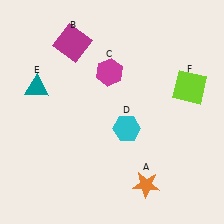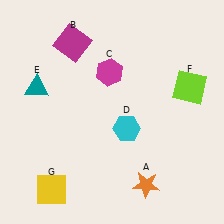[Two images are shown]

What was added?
A yellow square (G) was added in Image 2.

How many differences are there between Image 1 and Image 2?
There is 1 difference between the two images.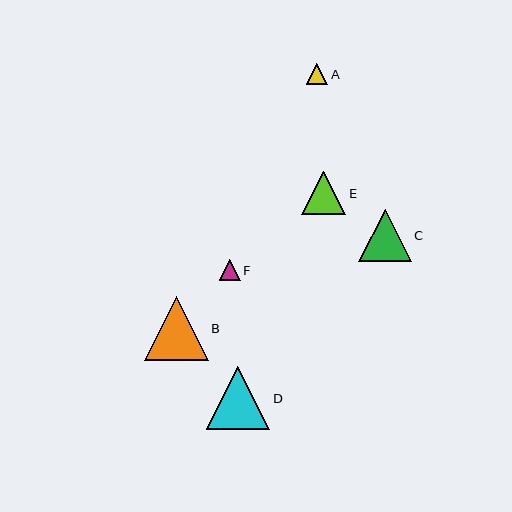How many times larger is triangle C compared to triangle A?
Triangle C is approximately 2.4 times the size of triangle A.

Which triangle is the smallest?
Triangle F is the smallest with a size of approximately 21 pixels.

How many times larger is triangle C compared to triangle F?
Triangle C is approximately 2.5 times the size of triangle F.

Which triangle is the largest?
Triangle B is the largest with a size of approximately 64 pixels.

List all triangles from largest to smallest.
From largest to smallest: B, D, C, E, A, F.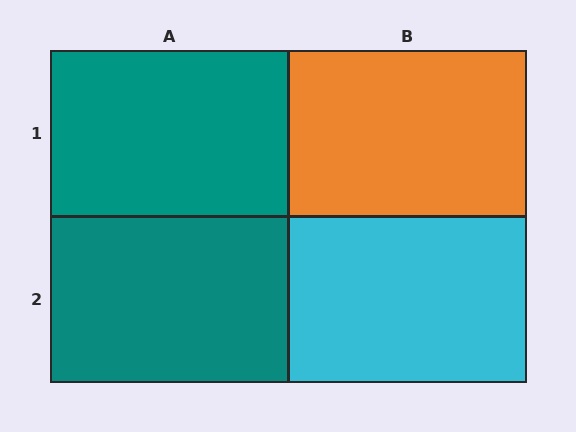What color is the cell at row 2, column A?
Teal.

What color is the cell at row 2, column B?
Cyan.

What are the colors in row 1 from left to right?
Teal, orange.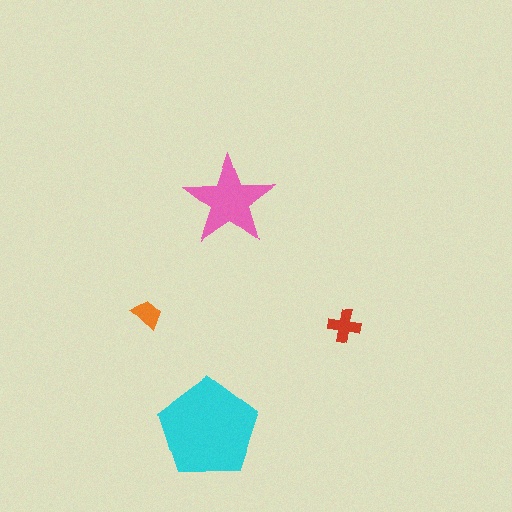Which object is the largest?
The cyan pentagon.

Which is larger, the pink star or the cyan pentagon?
The cyan pentagon.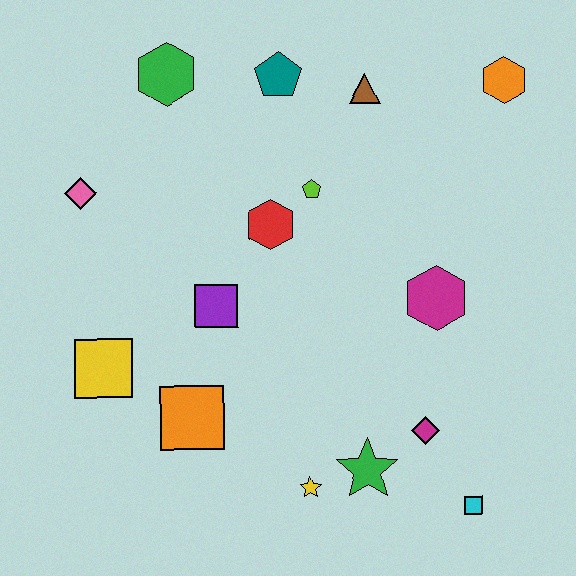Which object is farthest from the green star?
The green hexagon is farthest from the green star.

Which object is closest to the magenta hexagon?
The magenta diamond is closest to the magenta hexagon.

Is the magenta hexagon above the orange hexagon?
No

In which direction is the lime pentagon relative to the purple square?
The lime pentagon is above the purple square.